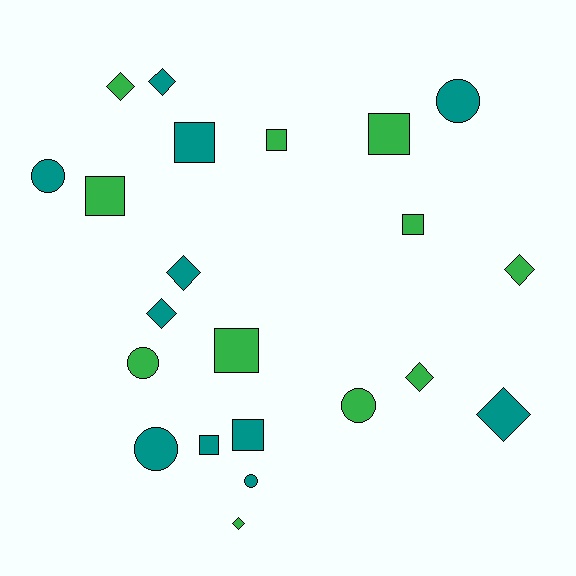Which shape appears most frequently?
Diamond, with 8 objects.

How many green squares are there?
There are 5 green squares.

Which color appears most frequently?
Teal, with 11 objects.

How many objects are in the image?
There are 22 objects.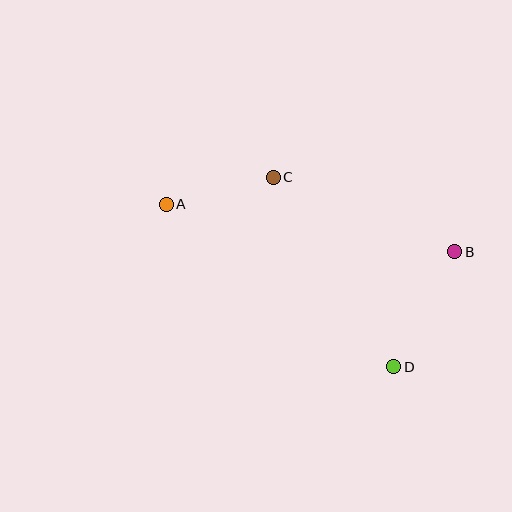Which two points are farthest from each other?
Points A and B are farthest from each other.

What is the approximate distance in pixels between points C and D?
The distance between C and D is approximately 224 pixels.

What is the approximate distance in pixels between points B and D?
The distance between B and D is approximately 130 pixels.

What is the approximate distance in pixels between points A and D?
The distance between A and D is approximately 280 pixels.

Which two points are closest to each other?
Points A and C are closest to each other.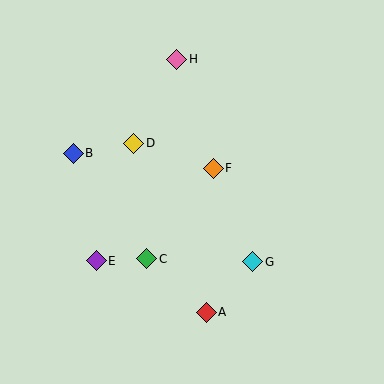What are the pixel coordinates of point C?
Point C is at (147, 259).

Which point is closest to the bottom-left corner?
Point E is closest to the bottom-left corner.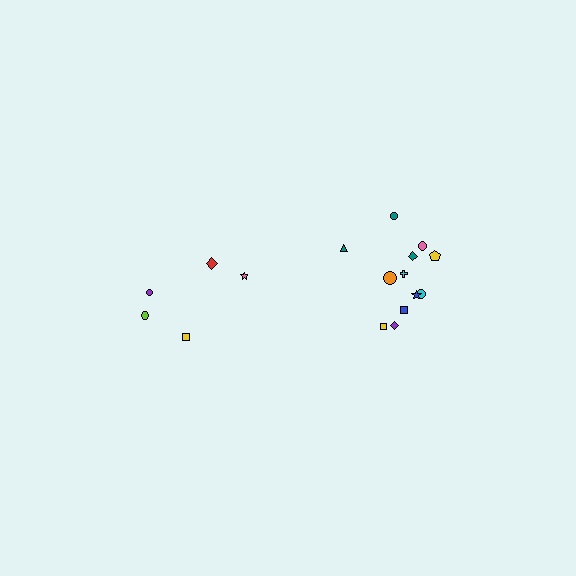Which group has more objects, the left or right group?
The right group.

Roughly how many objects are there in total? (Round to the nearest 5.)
Roughly 15 objects in total.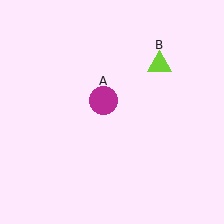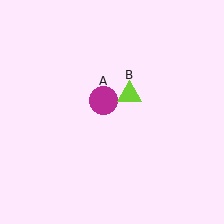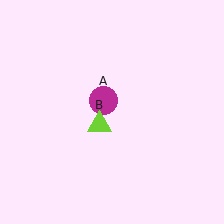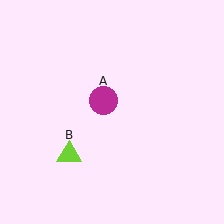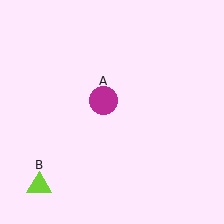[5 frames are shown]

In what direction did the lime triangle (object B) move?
The lime triangle (object B) moved down and to the left.